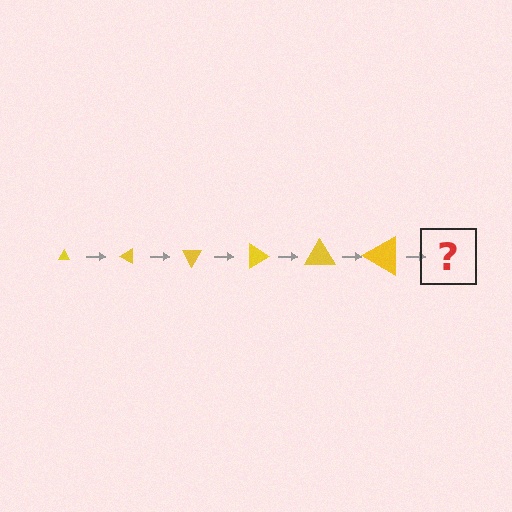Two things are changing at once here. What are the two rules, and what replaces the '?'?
The two rules are that the triangle grows larger each step and it rotates 30 degrees each step. The '?' should be a triangle, larger than the previous one and rotated 180 degrees from the start.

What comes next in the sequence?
The next element should be a triangle, larger than the previous one and rotated 180 degrees from the start.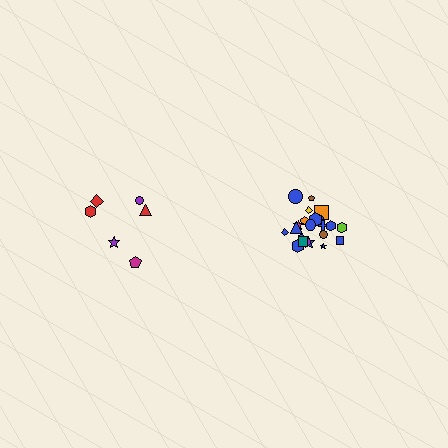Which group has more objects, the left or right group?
The right group.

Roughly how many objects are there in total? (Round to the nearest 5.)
Roughly 30 objects in total.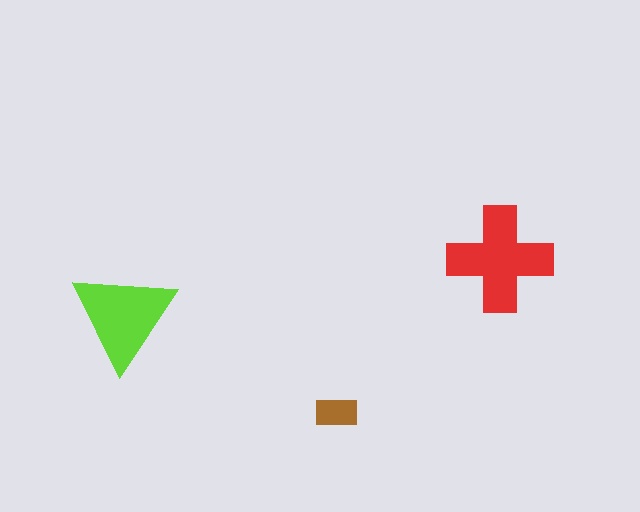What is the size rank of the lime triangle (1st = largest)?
2nd.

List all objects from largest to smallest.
The red cross, the lime triangle, the brown rectangle.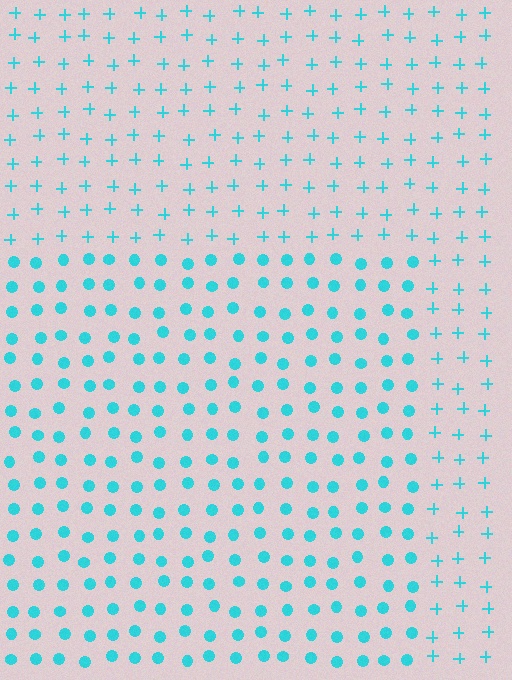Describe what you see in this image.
The image is filled with small cyan elements arranged in a uniform grid. A rectangle-shaped region contains circles, while the surrounding area contains plus signs. The boundary is defined purely by the change in element shape.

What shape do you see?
I see a rectangle.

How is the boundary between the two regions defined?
The boundary is defined by a change in element shape: circles inside vs. plus signs outside. All elements share the same color and spacing.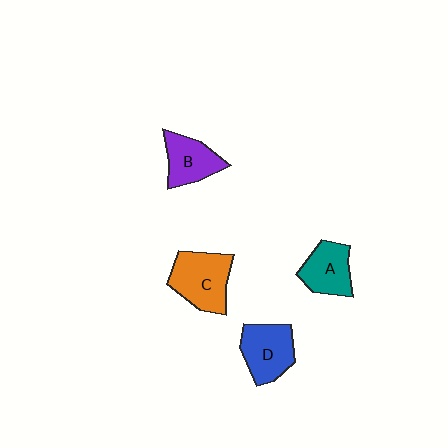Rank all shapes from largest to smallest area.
From largest to smallest: C (orange), D (blue), A (teal), B (purple).